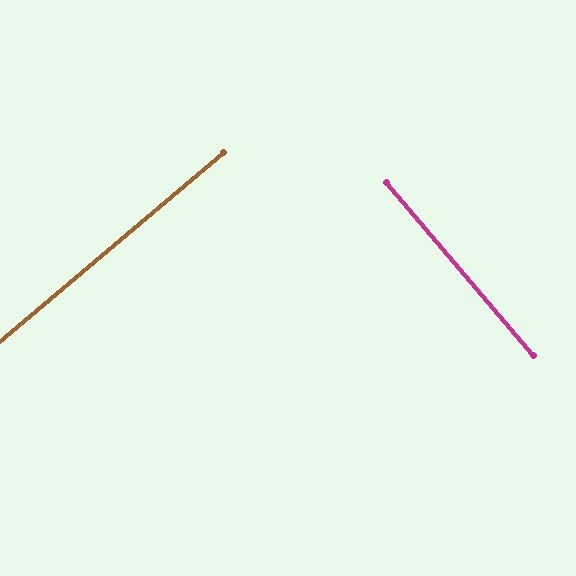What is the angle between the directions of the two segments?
Approximately 90 degrees.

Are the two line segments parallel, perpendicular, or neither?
Perpendicular — they meet at approximately 90°.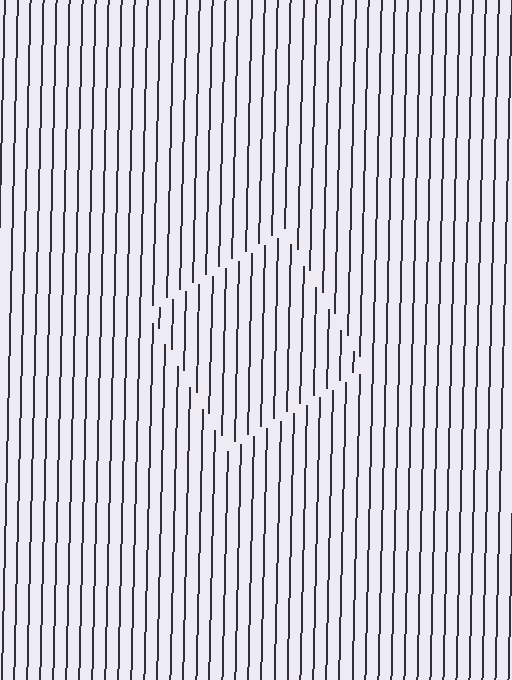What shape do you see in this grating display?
An illusory square. The interior of the shape contains the same grating, shifted by half a period — the contour is defined by the phase discontinuity where line-ends from the inner and outer gratings abut.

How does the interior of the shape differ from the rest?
The interior of the shape contains the same grating, shifted by half a period — the contour is defined by the phase discontinuity where line-ends from the inner and outer gratings abut.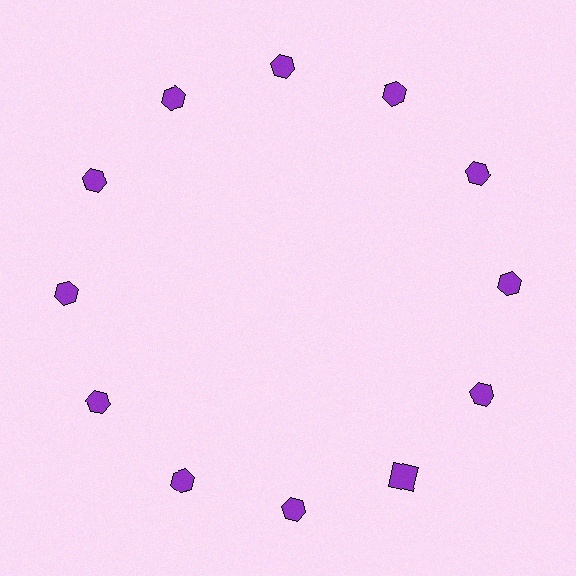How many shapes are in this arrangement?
There are 12 shapes arranged in a ring pattern.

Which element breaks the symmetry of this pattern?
The purple square at roughly the 5 o'clock position breaks the symmetry. All other shapes are purple hexagons.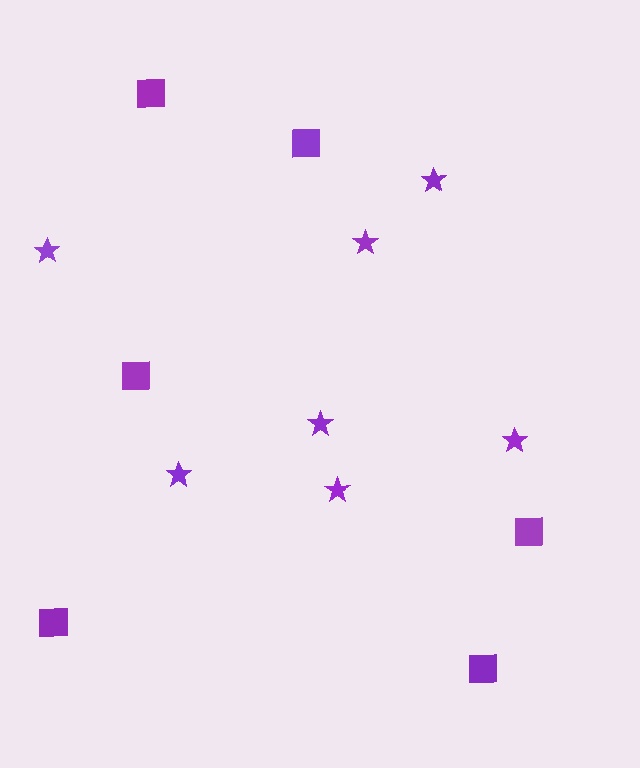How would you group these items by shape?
There are 2 groups: one group of stars (7) and one group of squares (6).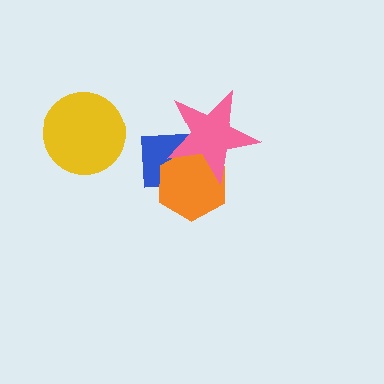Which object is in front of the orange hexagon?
The pink star is in front of the orange hexagon.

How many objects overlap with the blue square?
2 objects overlap with the blue square.